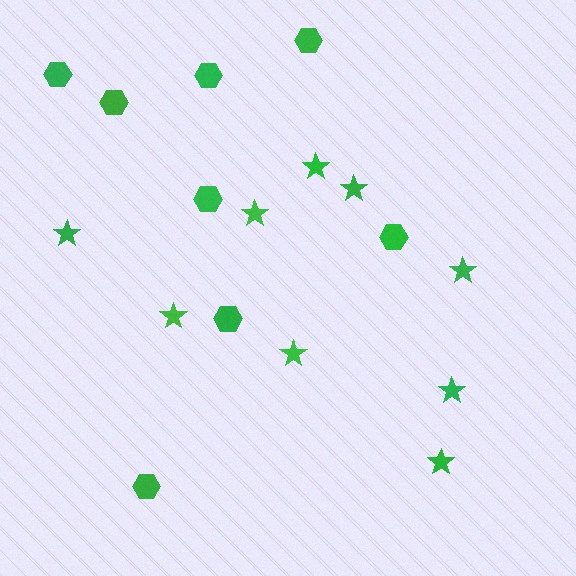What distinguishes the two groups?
There are 2 groups: one group of hexagons (8) and one group of stars (9).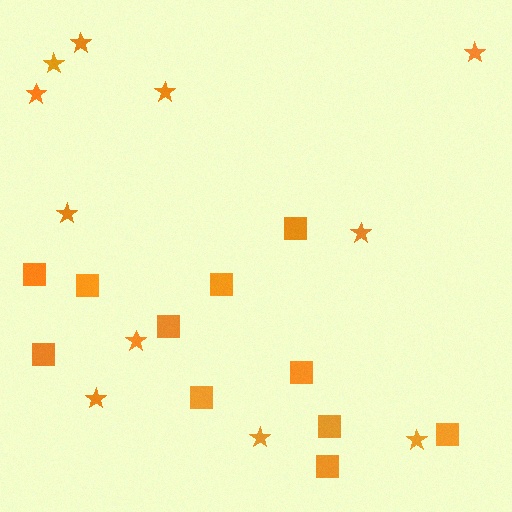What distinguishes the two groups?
There are 2 groups: one group of squares (11) and one group of stars (11).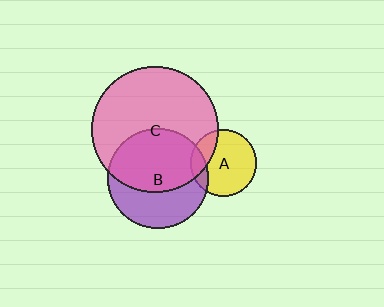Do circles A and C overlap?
Yes.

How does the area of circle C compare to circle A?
Approximately 3.6 times.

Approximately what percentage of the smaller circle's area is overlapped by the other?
Approximately 20%.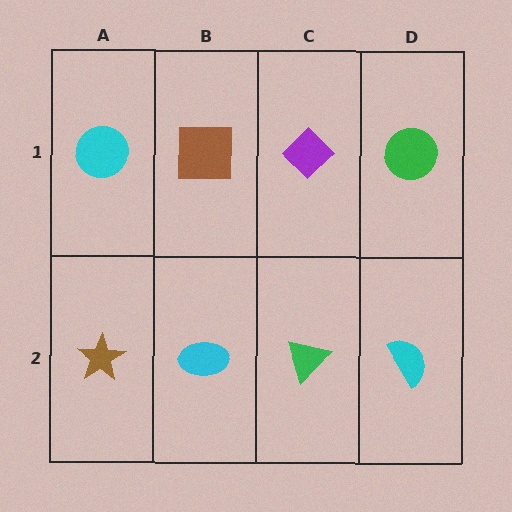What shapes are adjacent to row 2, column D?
A green circle (row 1, column D), a green triangle (row 2, column C).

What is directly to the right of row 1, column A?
A brown square.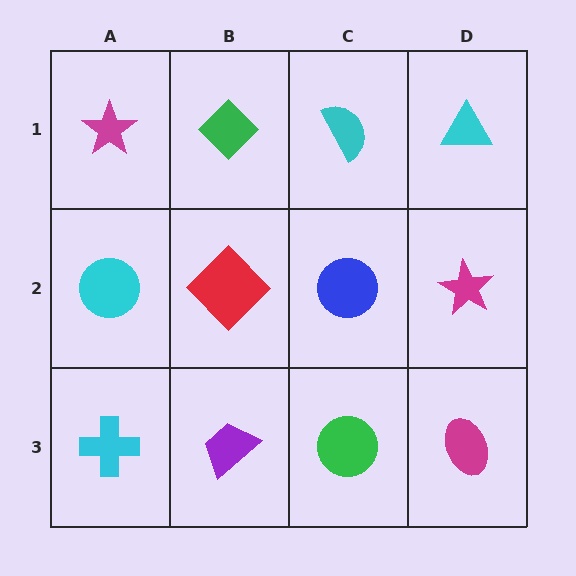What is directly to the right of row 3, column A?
A purple trapezoid.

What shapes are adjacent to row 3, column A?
A cyan circle (row 2, column A), a purple trapezoid (row 3, column B).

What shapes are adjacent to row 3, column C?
A blue circle (row 2, column C), a purple trapezoid (row 3, column B), a magenta ellipse (row 3, column D).